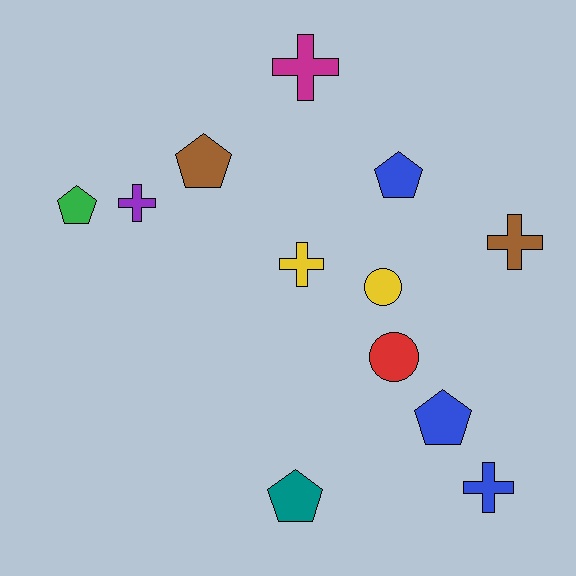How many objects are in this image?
There are 12 objects.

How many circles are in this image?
There are 2 circles.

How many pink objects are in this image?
There are no pink objects.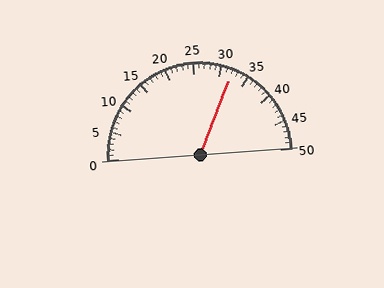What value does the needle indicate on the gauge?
The needle indicates approximately 32.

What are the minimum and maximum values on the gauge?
The gauge ranges from 0 to 50.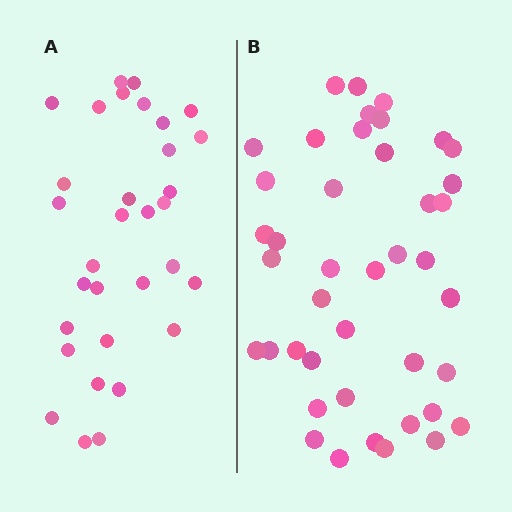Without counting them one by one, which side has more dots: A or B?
Region B (the right region) has more dots.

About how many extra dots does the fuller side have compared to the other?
Region B has roughly 10 or so more dots than region A.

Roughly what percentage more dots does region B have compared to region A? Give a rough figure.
About 30% more.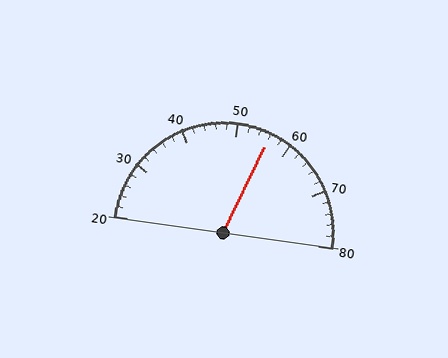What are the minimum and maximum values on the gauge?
The gauge ranges from 20 to 80.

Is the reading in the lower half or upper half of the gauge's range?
The reading is in the upper half of the range (20 to 80).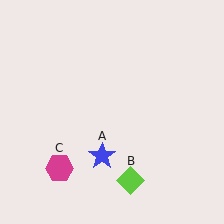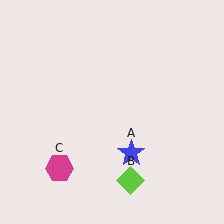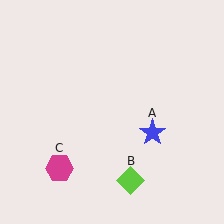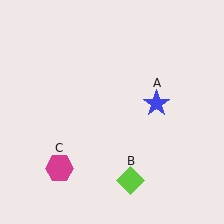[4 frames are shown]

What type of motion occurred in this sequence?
The blue star (object A) rotated counterclockwise around the center of the scene.